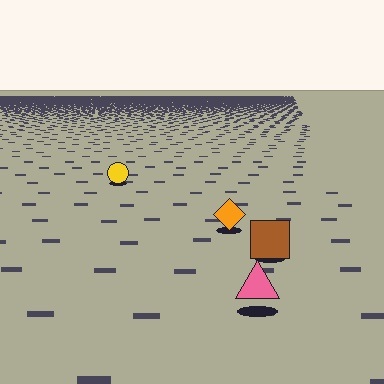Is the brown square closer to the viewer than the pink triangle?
No. The pink triangle is closer — you can tell from the texture gradient: the ground texture is coarser near it.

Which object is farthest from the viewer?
The yellow circle is farthest from the viewer. It appears smaller and the ground texture around it is denser.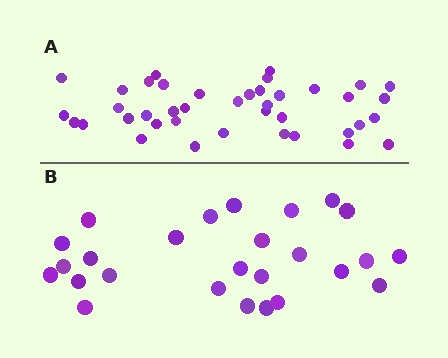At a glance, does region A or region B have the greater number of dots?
Region A (the top region) has more dots.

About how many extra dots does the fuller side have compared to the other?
Region A has approximately 15 more dots than region B.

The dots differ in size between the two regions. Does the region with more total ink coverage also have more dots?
No. Region B has more total ink coverage because its dots are larger, but region A actually contains more individual dots. Total area can be misleading — the number of items is what matters here.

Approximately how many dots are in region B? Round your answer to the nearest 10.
About 30 dots. (The exact count is 26, which rounds to 30.)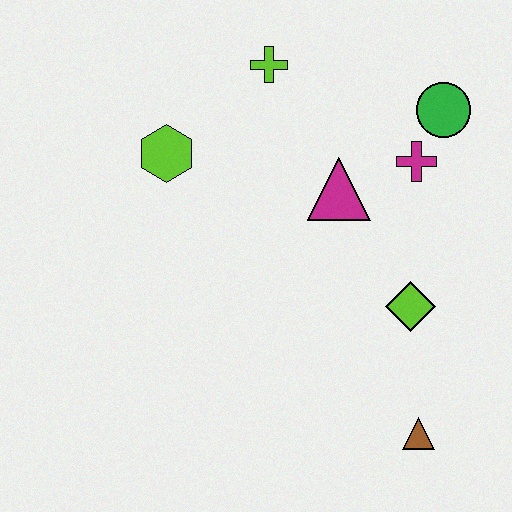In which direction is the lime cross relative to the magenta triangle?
The lime cross is above the magenta triangle.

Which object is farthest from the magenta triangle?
The brown triangle is farthest from the magenta triangle.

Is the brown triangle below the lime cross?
Yes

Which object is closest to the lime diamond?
The brown triangle is closest to the lime diamond.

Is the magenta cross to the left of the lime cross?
No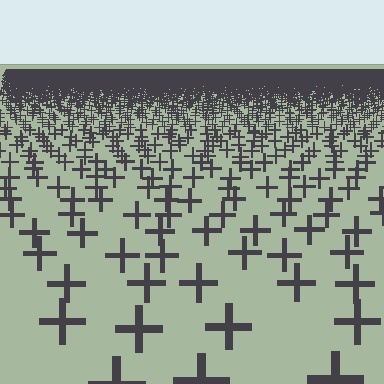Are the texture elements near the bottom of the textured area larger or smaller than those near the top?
Larger. Near the bottom, elements are closer to the viewer and appear at a bigger on-screen size.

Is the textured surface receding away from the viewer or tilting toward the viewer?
The surface is receding away from the viewer. Texture elements get smaller and denser toward the top.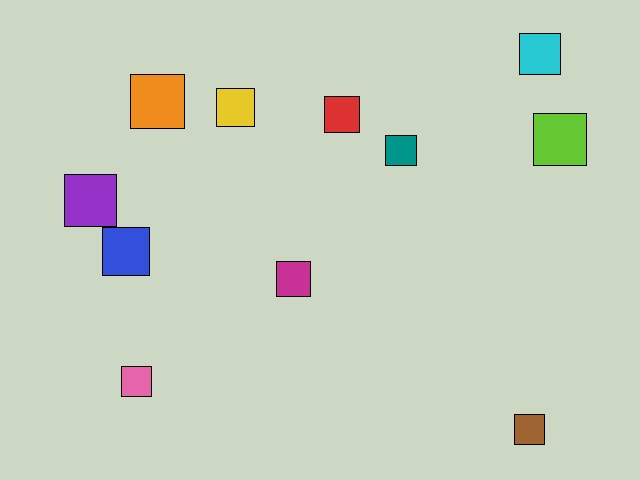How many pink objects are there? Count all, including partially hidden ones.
There is 1 pink object.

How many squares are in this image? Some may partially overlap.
There are 11 squares.